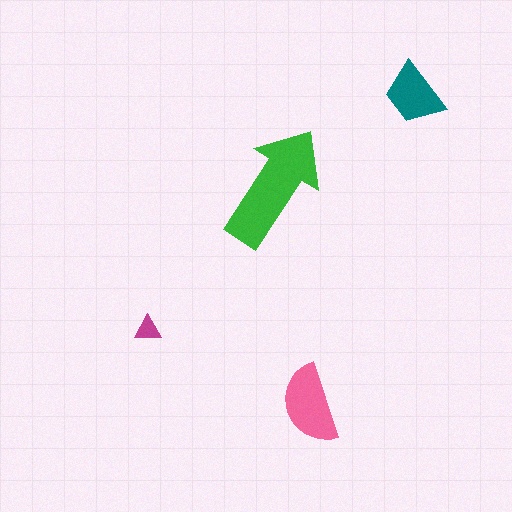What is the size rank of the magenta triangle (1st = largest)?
4th.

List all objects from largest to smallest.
The green arrow, the pink semicircle, the teal trapezoid, the magenta triangle.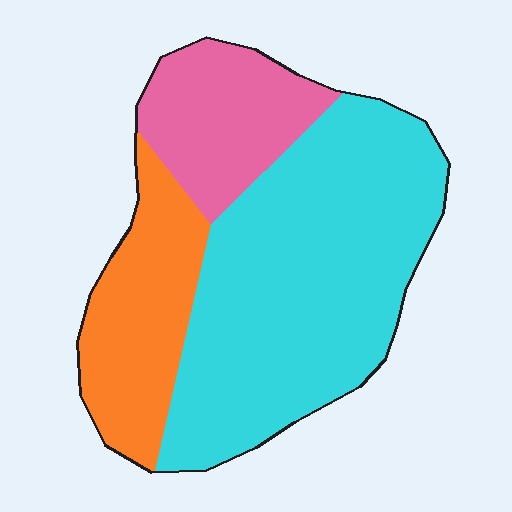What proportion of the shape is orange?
Orange takes up about one fifth (1/5) of the shape.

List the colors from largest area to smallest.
From largest to smallest: cyan, orange, pink.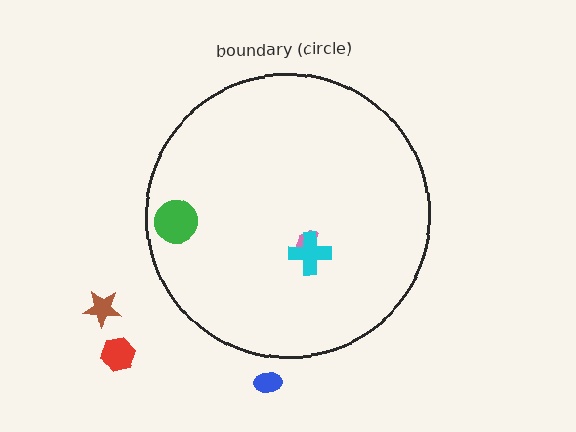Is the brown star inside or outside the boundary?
Outside.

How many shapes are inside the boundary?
3 inside, 3 outside.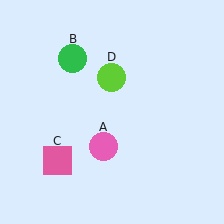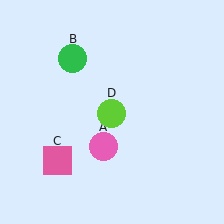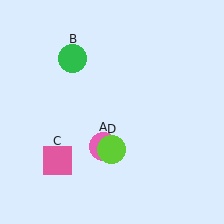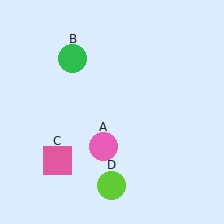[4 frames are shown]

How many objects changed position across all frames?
1 object changed position: lime circle (object D).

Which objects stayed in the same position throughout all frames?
Pink circle (object A) and green circle (object B) and pink square (object C) remained stationary.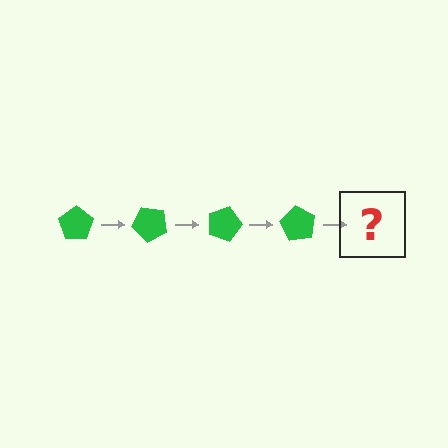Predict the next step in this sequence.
The next step is a green pentagon rotated 180 degrees.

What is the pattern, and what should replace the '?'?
The pattern is that the pentagon rotates 45 degrees each step. The '?' should be a green pentagon rotated 180 degrees.